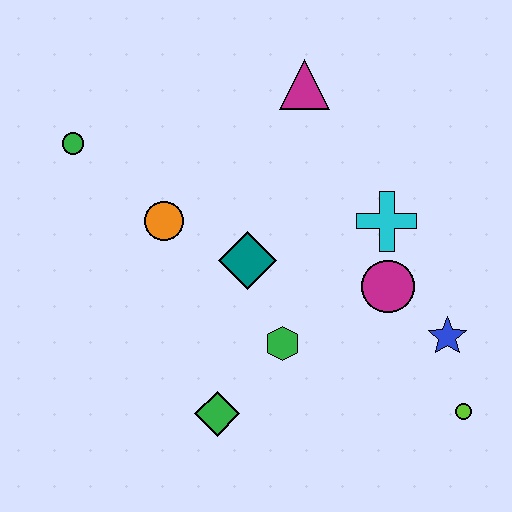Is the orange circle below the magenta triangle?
Yes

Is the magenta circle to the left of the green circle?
No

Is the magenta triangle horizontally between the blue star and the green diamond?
Yes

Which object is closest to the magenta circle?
The cyan cross is closest to the magenta circle.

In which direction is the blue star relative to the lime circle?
The blue star is above the lime circle.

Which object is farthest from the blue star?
The green circle is farthest from the blue star.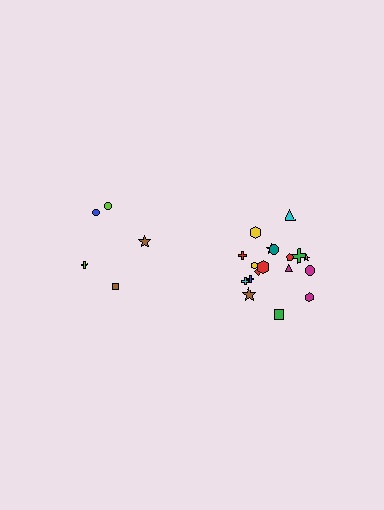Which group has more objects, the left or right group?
The right group.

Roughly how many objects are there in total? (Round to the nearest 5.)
Roughly 25 objects in total.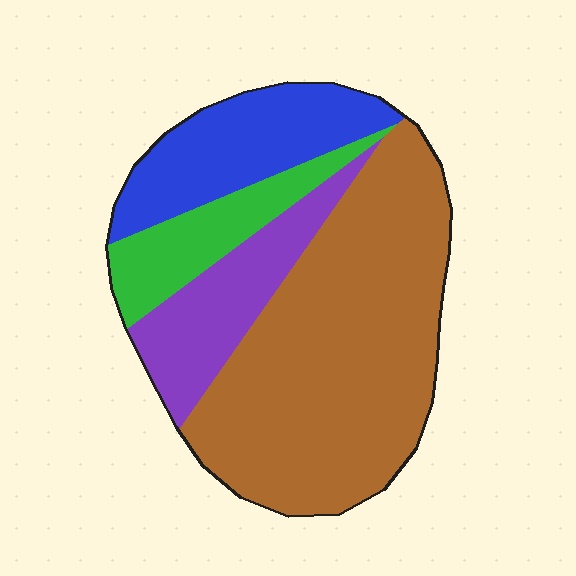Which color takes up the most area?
Brown, at roughly 55%.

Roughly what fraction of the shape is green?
Green takes up about one eighth (1/8) of the shape.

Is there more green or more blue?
Blue.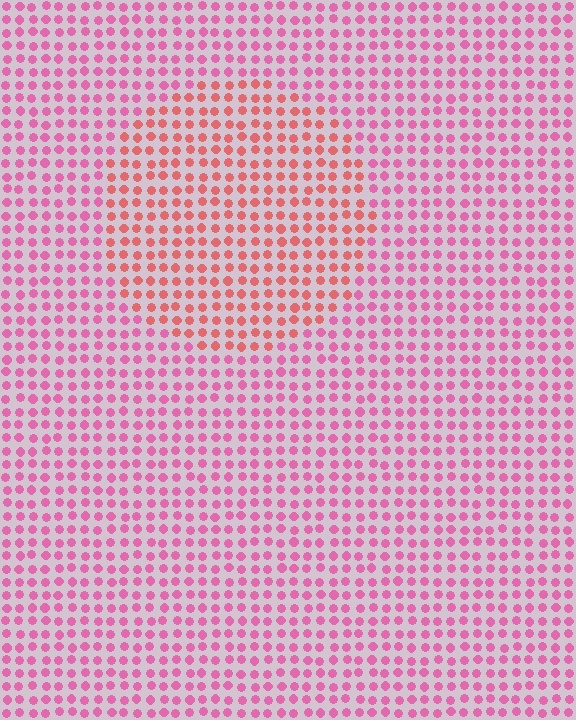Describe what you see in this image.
The image is filled with small pink elements in a uniform arrangement. A circle-shaped region is visible where the elements are tinted to a slightly different hue, forming a subtle color boundary.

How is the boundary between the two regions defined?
The boundary is defined purely by a slight shift in hue (about 31 degrees). Spacing, size, and orientation are identical on both sides.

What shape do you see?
I see a circle.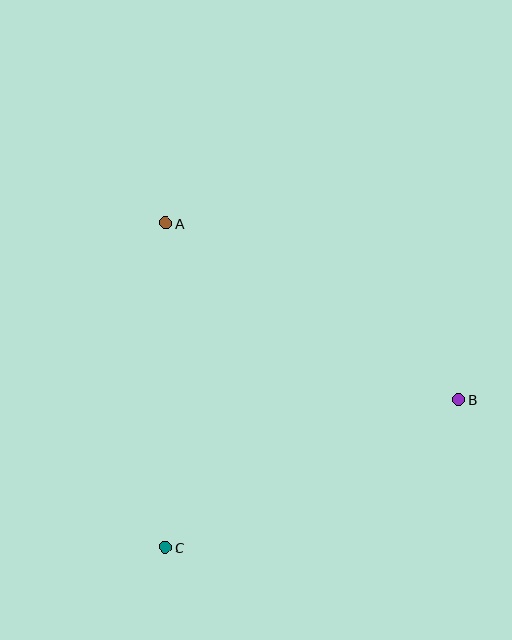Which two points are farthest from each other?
Points A and B are farthest from each other.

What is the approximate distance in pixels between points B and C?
The distance between B and C is approximately 329 pixels.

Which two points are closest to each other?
Points A and C are closest to each other.